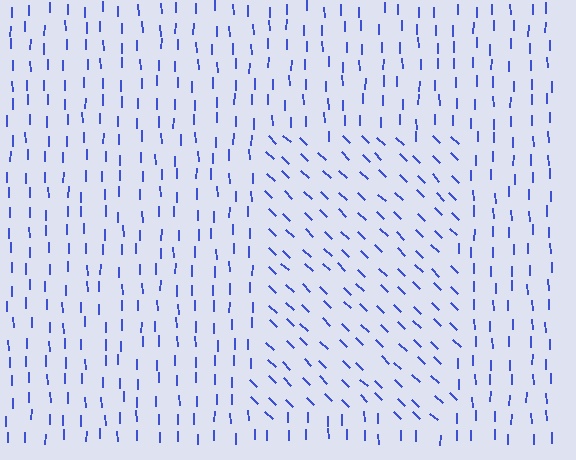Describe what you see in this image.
The image is filled with small blue line segments. A rectangle region in the image has lines oriented differently from the surrounding lines, creating a visible texture boundary.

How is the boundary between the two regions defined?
The boundary is defined purely by a change in line orientation (approximately 45 degrees difference). All lines are the same color and thickness.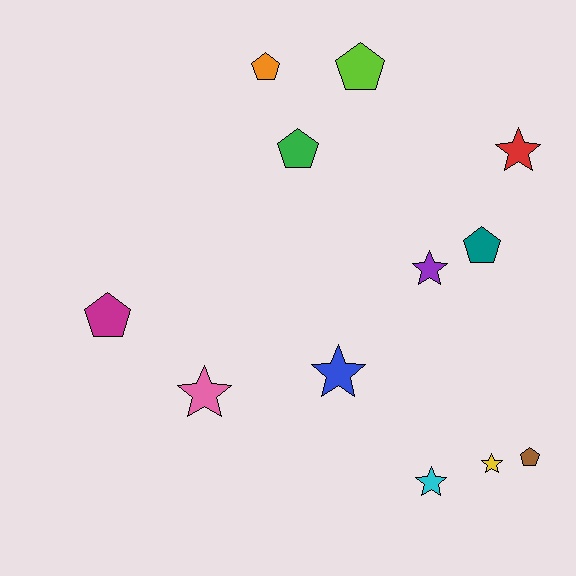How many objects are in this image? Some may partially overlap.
There are 12 objects.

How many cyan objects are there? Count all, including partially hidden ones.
There is 1 cyan object.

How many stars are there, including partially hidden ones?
There are 6 stars.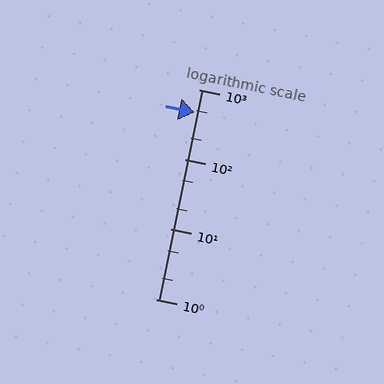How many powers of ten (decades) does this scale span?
The scale spans 3 decades, from 1 to 1000.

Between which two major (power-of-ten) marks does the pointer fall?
The pointer is between 100 and 1000.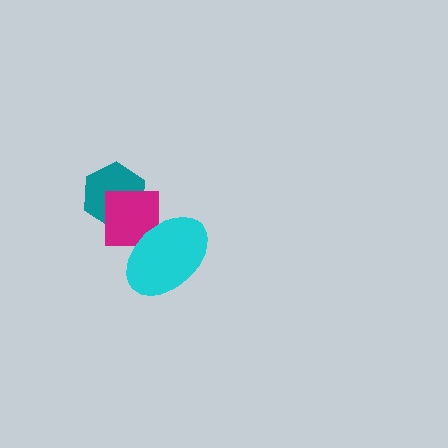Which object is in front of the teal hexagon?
The magenta square is in front of the teal hexagon.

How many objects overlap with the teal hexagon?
1 object overlaps with the teal hexagon.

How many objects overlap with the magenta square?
2 objects overlap with the magenta square.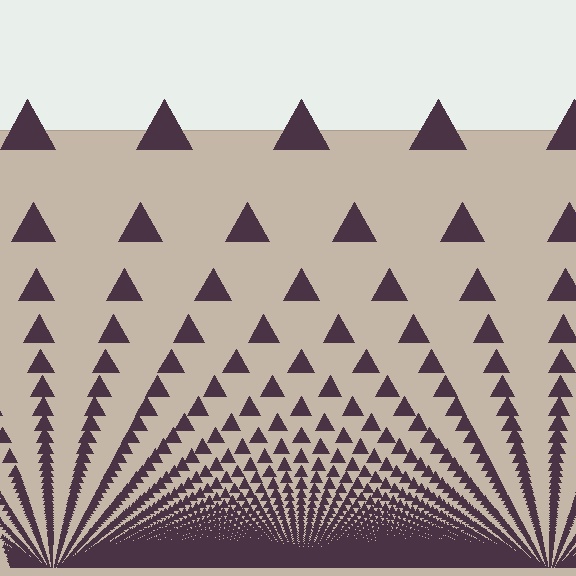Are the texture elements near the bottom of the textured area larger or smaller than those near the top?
Smaller. The gradient is inverted — elements near the bottom are smaller and denser.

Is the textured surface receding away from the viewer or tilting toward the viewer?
The surface appears to tilt toward the viewer. Texture elements get larger and sparser toward the top.